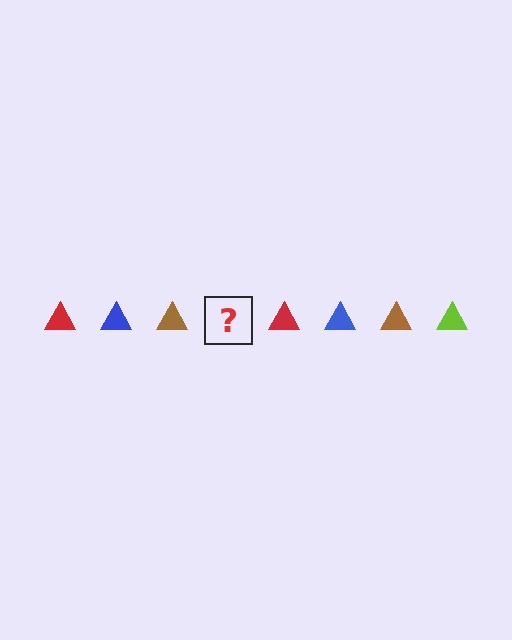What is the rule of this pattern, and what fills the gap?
The rule is that the pattern cycles through red, blue, brown, lime triangles. The gap should be filled with a lime triangle.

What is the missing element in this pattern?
The missing element is a lime triangle.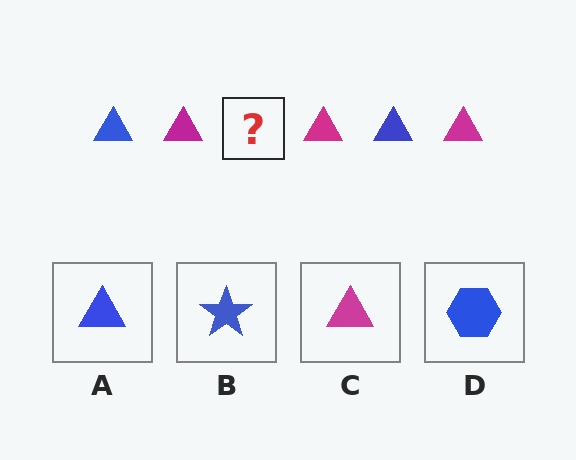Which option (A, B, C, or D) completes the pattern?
A.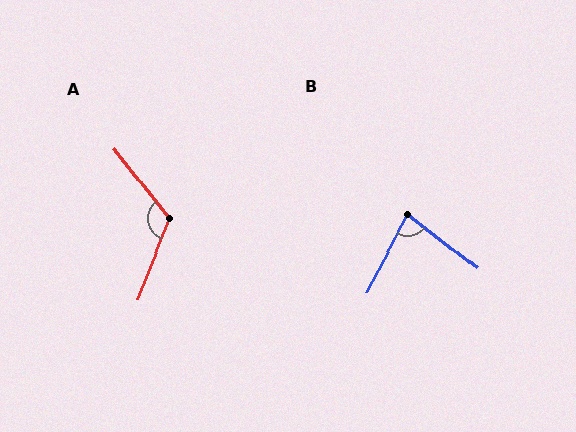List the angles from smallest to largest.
B (80°), A (120°).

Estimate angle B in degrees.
Approximately 80 degrees.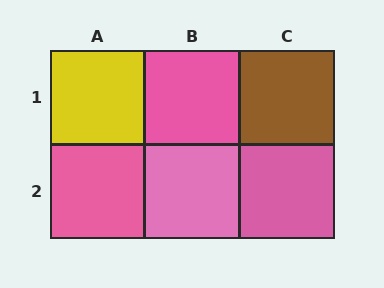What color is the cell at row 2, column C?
Pink.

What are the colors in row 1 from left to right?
Yellow, pink, brown.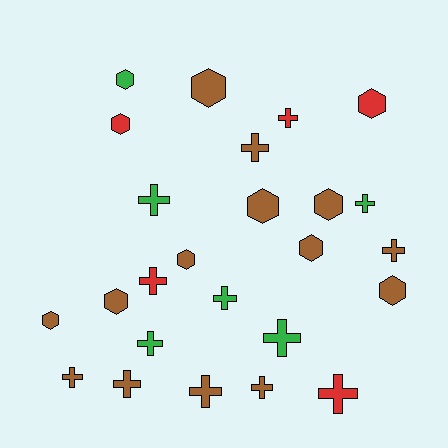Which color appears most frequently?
Brown, with 14 objects.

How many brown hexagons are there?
There are 8 brown hexagons.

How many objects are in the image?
There are 25 objects.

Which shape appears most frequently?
Cross, with 14 objects.